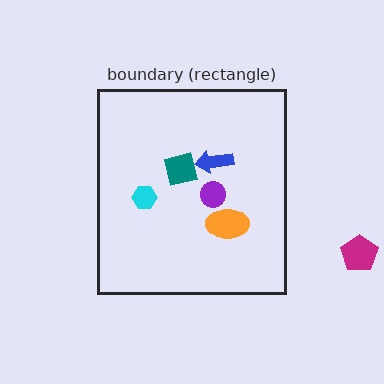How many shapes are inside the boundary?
5 inside, 1 outside.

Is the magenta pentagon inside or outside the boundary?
Outside.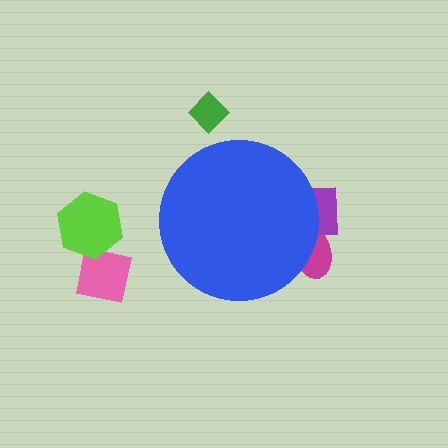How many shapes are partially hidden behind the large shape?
2 shapes are partially hidden.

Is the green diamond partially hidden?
No, the green diamond is fully visible.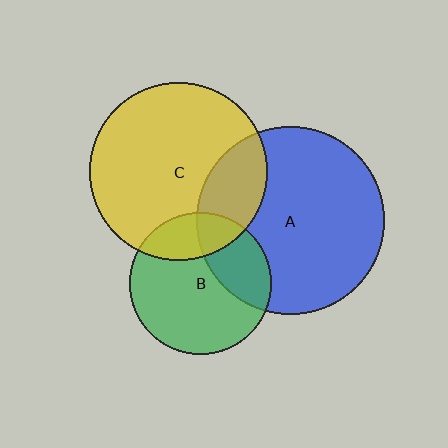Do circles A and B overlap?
Yes.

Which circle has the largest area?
Circle A (blue).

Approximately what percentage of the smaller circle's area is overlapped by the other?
Approximately 30%.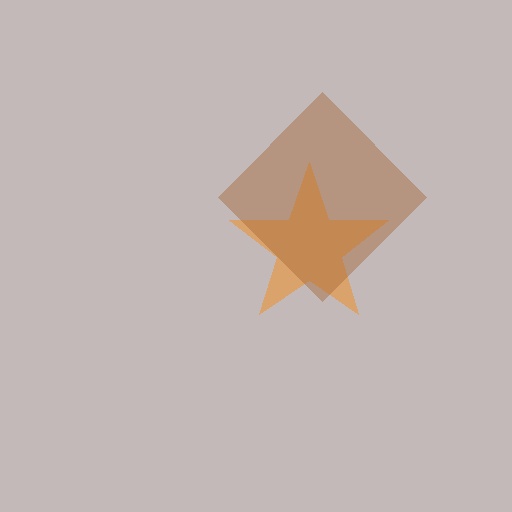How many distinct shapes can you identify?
There are 2 distinct shapes: an orange star, a brown diamond.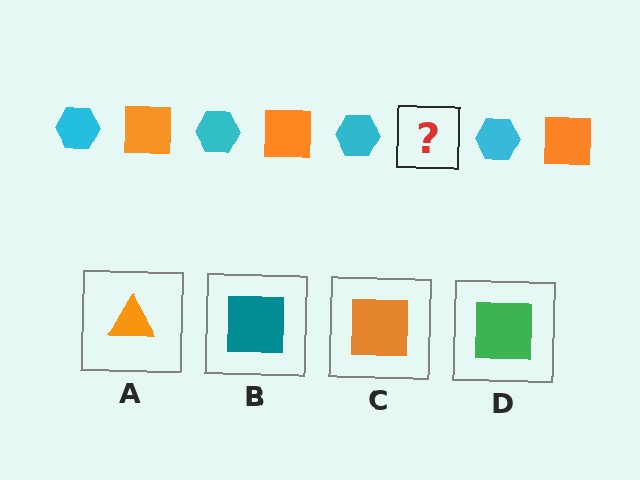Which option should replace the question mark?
Option C.